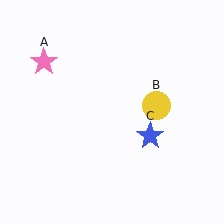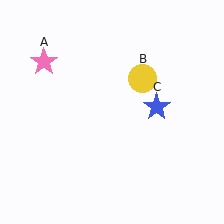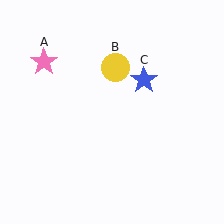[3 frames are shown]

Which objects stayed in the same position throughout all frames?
Pink star (object A) remained stationary.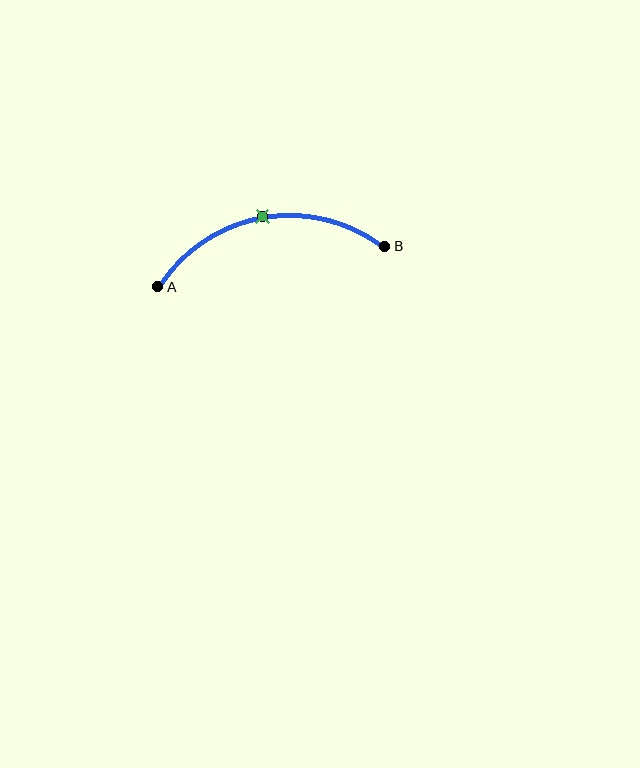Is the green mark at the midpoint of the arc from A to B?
Yes. The green mark lies on the arc at equal arc-length from both A and B — it is the arc midpoint.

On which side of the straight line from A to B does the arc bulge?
The arc bulges above the straight line connecting A and B.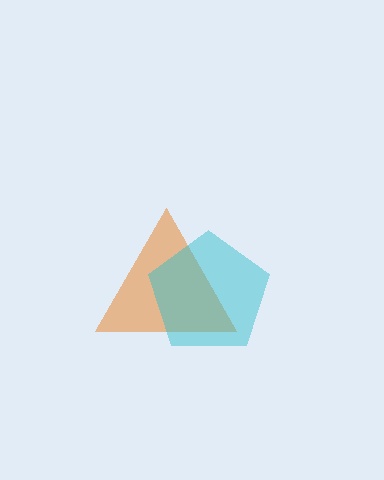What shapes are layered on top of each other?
The layered shapes are: an orange triangle, a cyan pentagon.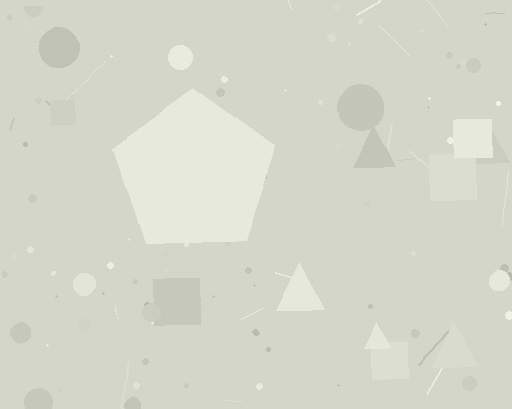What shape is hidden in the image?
A pentagon is hidden in the image.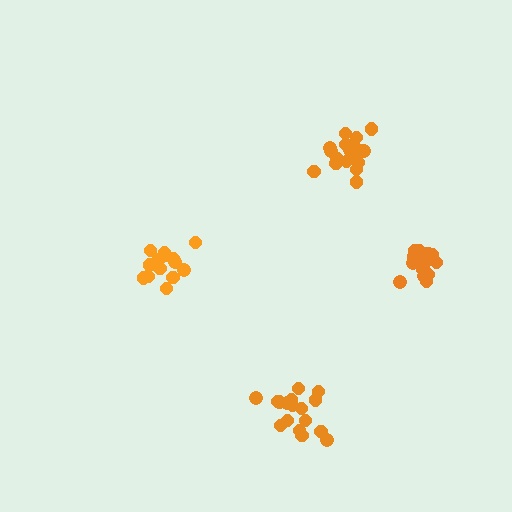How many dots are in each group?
Group 1: 14 dots, Group 2: 19 dots, Group 3: 17 dots, Group 4: 16 dots (66 total).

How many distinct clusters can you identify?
There are 4 distinct clusters.